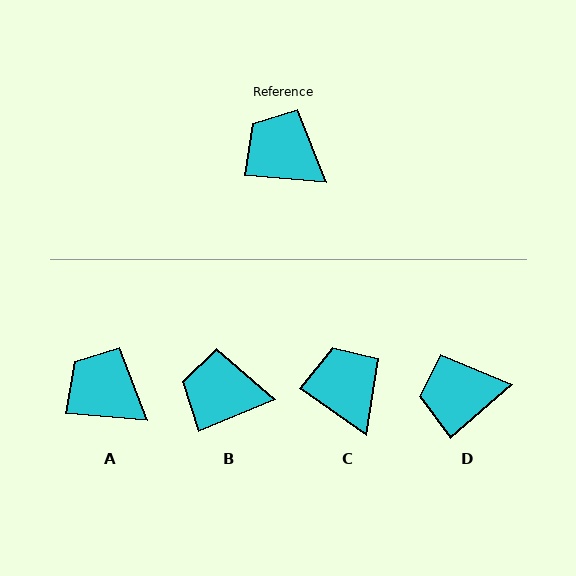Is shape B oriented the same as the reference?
No, it is off by about 27 degrees.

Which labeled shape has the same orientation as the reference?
A.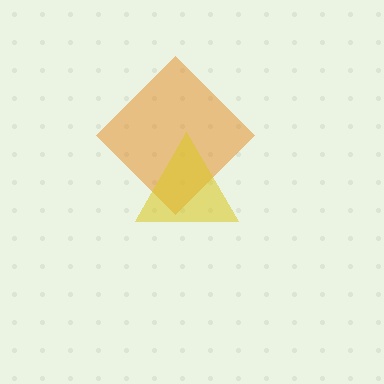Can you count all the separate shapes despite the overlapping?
Yes, there are 2 separate shapes.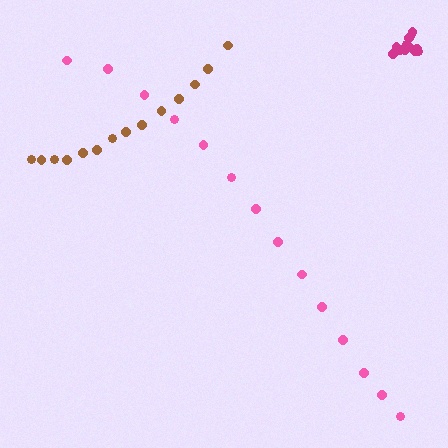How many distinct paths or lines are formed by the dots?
There are 3 distinct paths.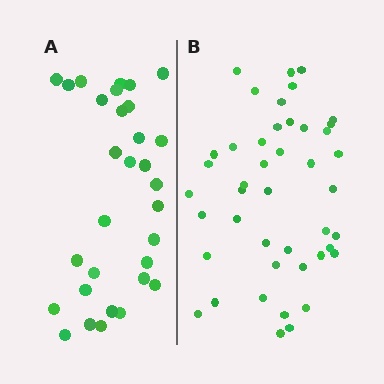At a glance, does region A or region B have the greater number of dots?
Region B (the right region) has more dots.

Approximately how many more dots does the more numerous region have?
Region B has approximately 15 more dots than region A.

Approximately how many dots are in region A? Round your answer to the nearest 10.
About 30 dots. (The exact count is 31, which rounds to 30.)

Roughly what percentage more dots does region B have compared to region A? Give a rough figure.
About 40% more.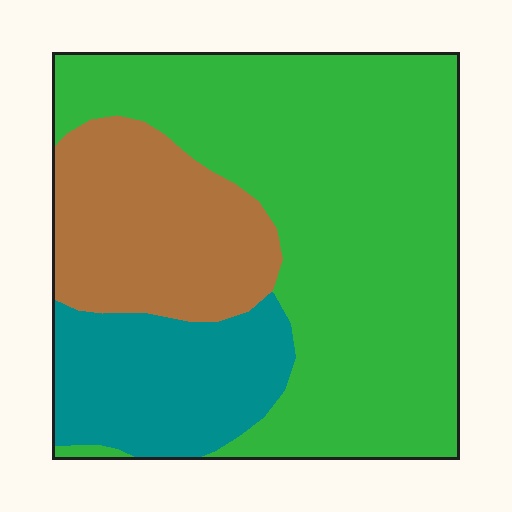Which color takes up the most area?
Green, at roughly 60%.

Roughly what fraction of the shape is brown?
Brown takes up between a sixth and a third of the shape.